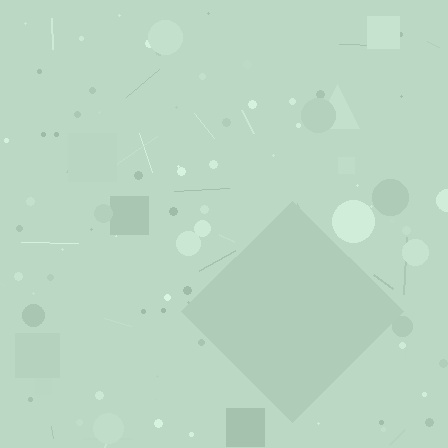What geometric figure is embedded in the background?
A diamond is embedded in the background.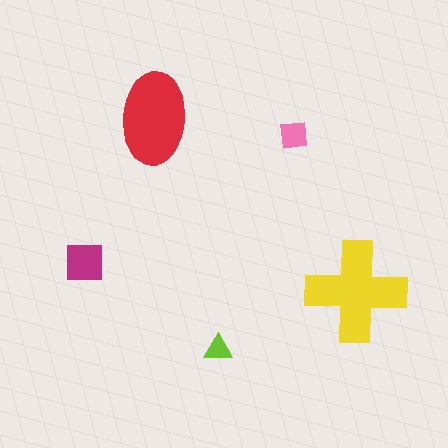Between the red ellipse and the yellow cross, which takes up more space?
The yellow cross.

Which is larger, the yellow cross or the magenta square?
The yellow cross.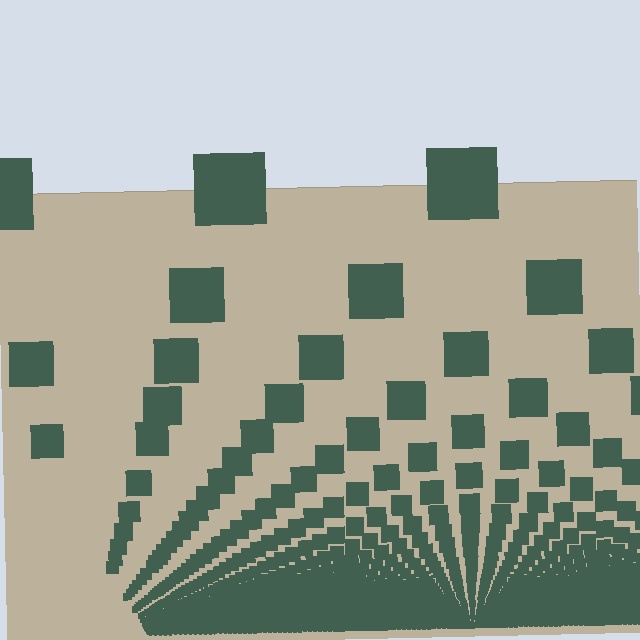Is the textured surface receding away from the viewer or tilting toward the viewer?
The surface appears to tilt toward the viewer. Texture elements get larger and sparser toward the top.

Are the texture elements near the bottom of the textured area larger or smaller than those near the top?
Smaller. The gradient is inverted — elements near the bottom are smaller and denser.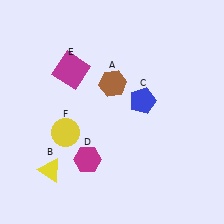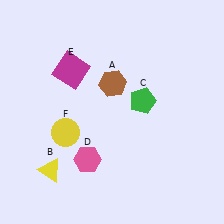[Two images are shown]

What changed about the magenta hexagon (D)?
In Image 1, D is magenta. In Image 2, it changed to pink.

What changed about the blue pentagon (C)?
In Image 1, C is blue. In Image 2, it changed to green.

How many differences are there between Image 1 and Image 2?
There are 2 differences between the two images.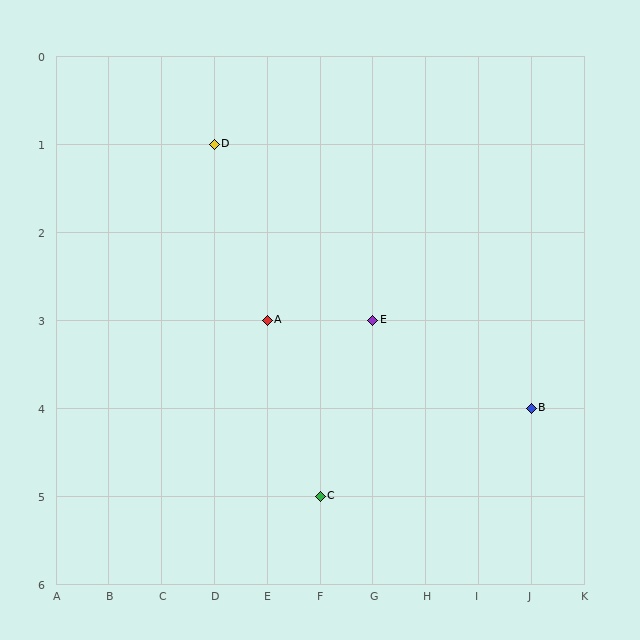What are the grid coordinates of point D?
Point D is at grid coordinates (D, 1).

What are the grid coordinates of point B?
Point B is at grid coordinates (J, 4).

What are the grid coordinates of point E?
Point E is at grid coordinates (G, 3).